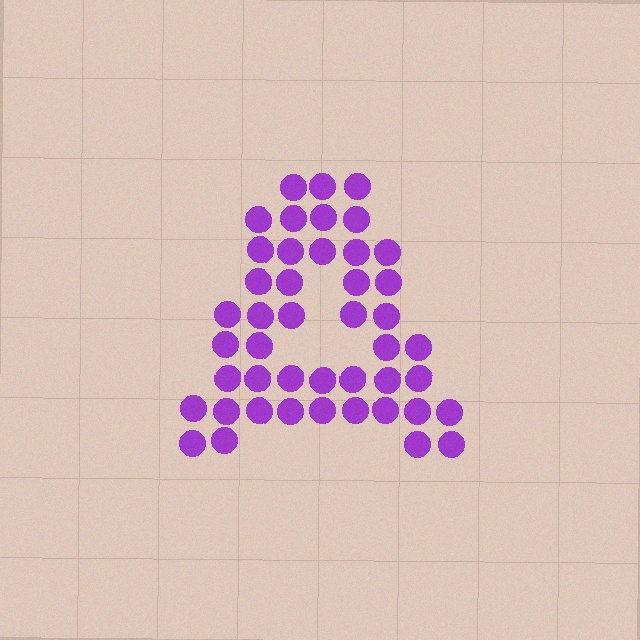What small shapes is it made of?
It is made of small circles.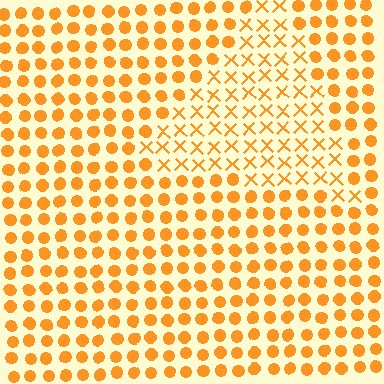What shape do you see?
I see a triangle.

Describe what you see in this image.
The image is filled with small orange elements arranged in a uniform grid. A triangle-shaped region contains X marks, while the surrounding area contains circles. The boundary is defined purely by the change in element shape.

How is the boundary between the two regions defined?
The boundary is defined by a change in element shape: X marks inside vs. circles outside. All elements share the same color and spacing.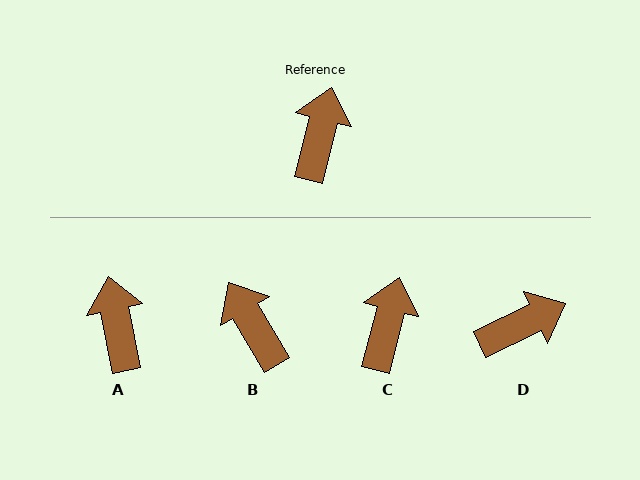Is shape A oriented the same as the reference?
No, it is off by about 26 degrees.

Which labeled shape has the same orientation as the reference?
C.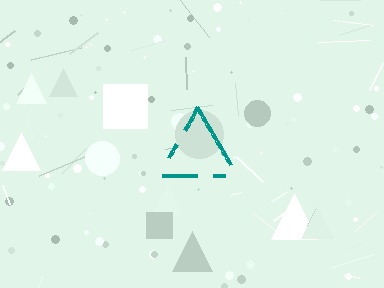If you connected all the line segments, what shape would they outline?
They would outline a triangle.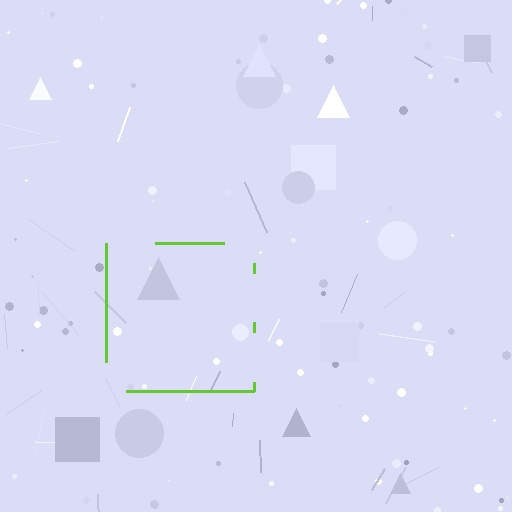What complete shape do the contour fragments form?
The contour fragments form a square.